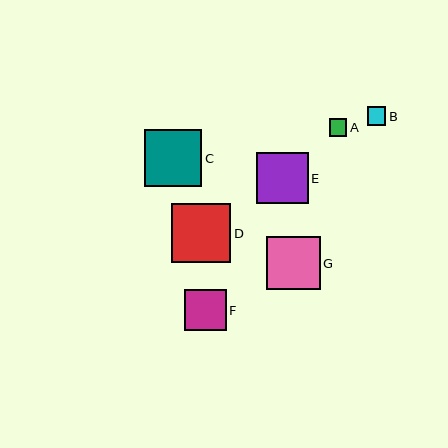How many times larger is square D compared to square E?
Square D is approximately 1.1 times the size of square E.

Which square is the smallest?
Square A is the smallest with a size of approximately 17 pixels.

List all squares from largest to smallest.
From largest to smallest: D, C, G, E, F, B, A.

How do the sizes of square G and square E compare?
Square G and square E are approximately the same size.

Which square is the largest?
Square D is the largest with a size of approximately 59 pixels.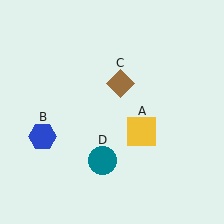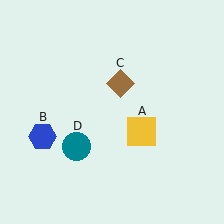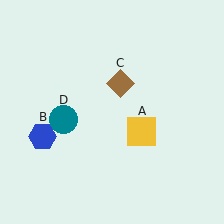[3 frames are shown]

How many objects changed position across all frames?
1 object changed position: teal circle (object D).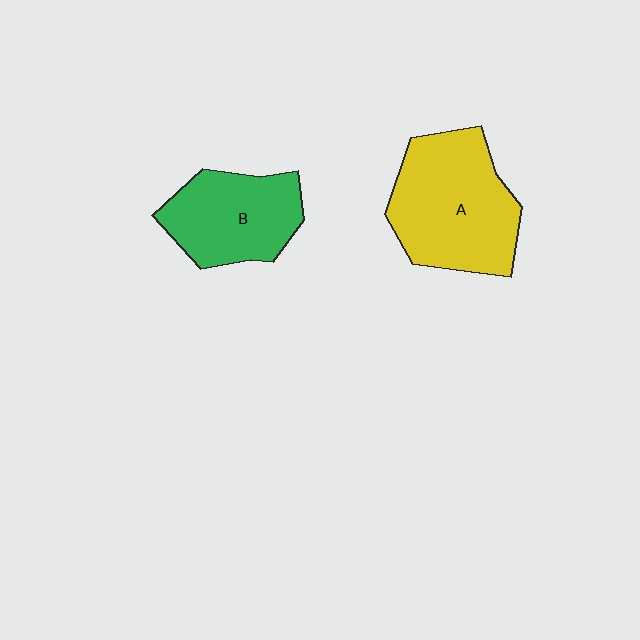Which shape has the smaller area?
Shape B (green).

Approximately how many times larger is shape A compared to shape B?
Approximately 1.4 times.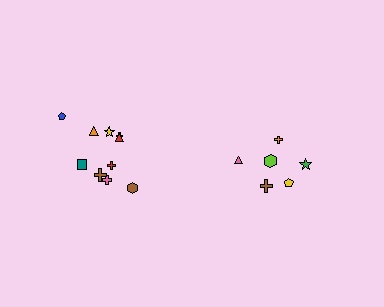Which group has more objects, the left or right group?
The left group.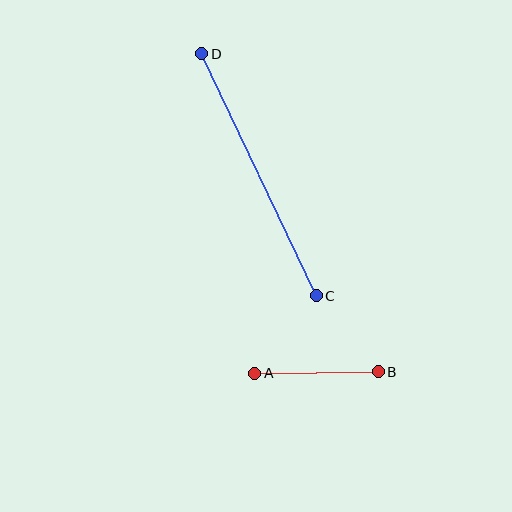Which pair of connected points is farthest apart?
Points C and D are farthest apart.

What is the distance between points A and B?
The distance is approximately 123 pixels.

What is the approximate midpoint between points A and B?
The midpoint is at approximately (317, 372) pixels.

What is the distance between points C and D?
The distance is approximately 267 pixels.